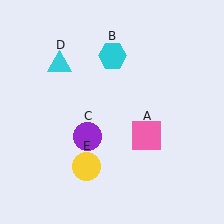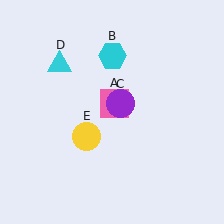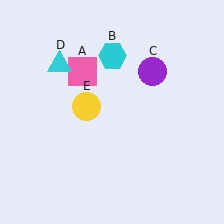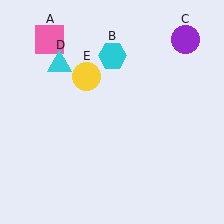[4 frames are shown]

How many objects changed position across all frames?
3 objects changed position: pink square (object A), purple circle (object C), yellow circle (object E).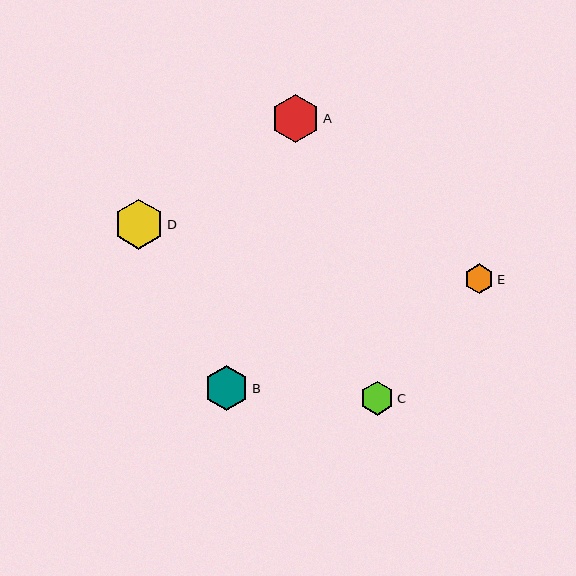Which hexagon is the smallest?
Hexagon E is the smallest with a size of approximately 30 pixels.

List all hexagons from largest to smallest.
From largest to smallest: D, A, B, C, E.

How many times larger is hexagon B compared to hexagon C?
Hexagon B is approximately 1.3 times the size of hexagon C.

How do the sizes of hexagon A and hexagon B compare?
Hexagon A and hexagon B are approximately the same size.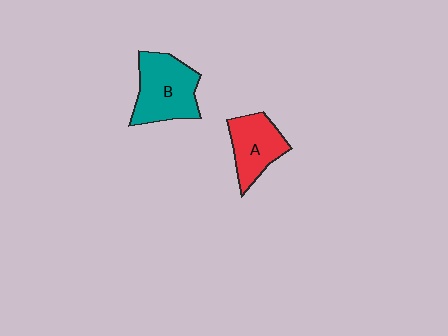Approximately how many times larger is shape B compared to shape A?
Approximately 1.3 times.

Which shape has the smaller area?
Shape A (red).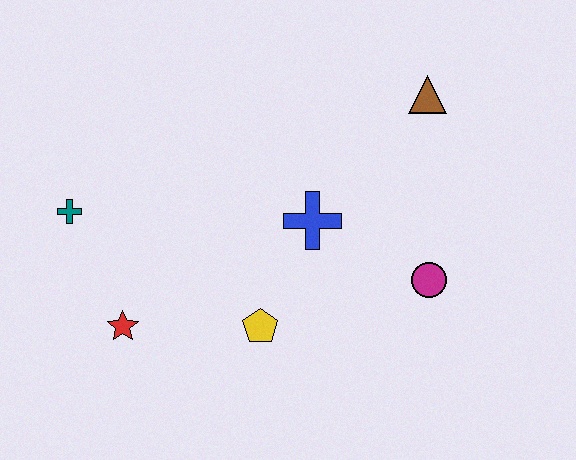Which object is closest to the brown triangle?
The blue cross is closest to the brown triangle.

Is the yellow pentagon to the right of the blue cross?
No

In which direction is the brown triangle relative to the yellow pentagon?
The brown triangle is above the yellow pentagon.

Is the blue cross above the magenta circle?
Yes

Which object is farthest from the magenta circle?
The teal cross is farthest from the magenta circle.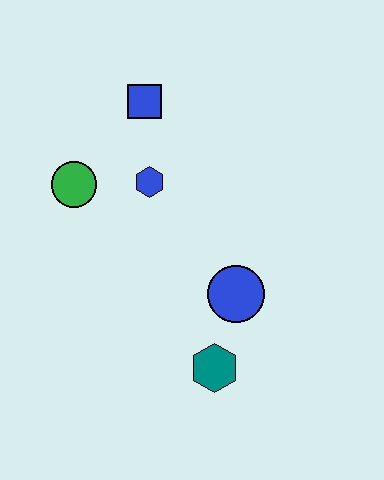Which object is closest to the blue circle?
The teal hexagon is closest to the blue circle.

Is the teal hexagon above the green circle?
No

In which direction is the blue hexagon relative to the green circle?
The blue hexagon is to the right of the green circle.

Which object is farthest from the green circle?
The teal hexagon is farthest from the green circle.